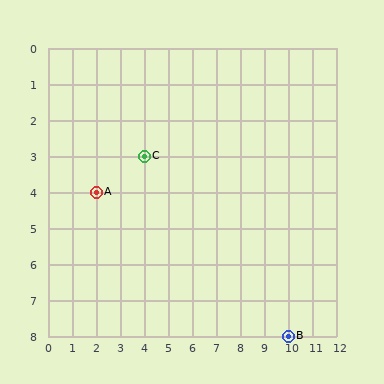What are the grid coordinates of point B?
Point B is at grid coordinates (10, 8).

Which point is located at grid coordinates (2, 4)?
Point A is at (2, 4).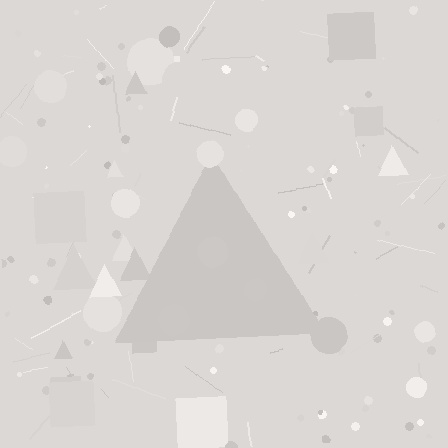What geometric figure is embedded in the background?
A triangle is embedded in the background.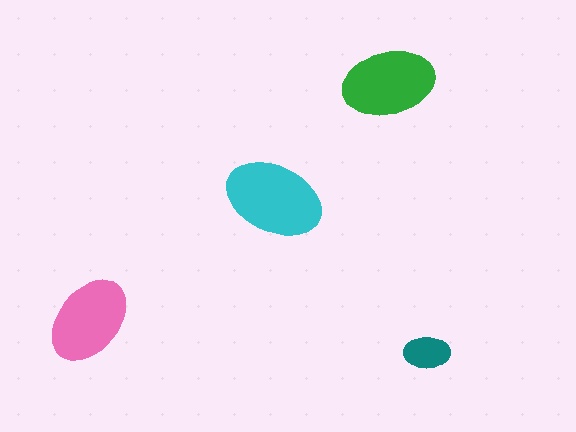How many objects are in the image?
There are 4 objects in the image.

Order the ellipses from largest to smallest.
the cyan one, the green one, the pink one, the teal one.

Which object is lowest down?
The teal ellipse is bottommost.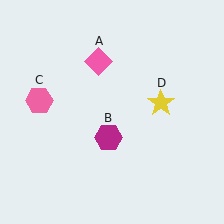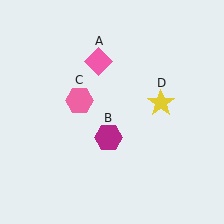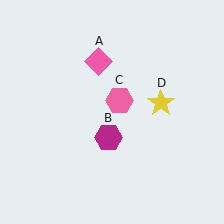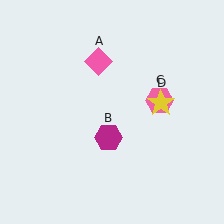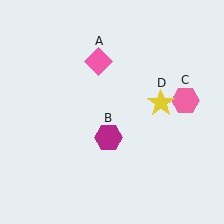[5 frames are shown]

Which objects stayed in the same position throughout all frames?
Pink diamond (object A) and magenta hexagon (object B) and yellow star (object D) remained stationary.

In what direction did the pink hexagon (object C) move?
The pink hexagon (object C) moved right.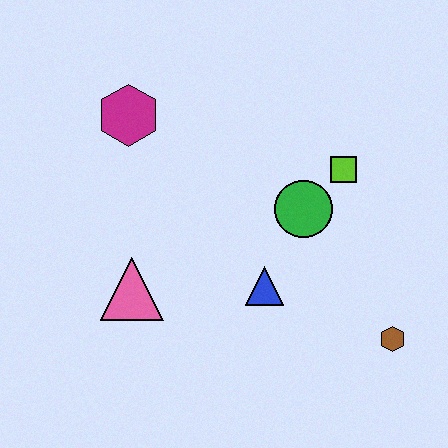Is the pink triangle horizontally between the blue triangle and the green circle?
No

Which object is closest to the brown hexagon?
The blue triangle is closest to the brown hexagon.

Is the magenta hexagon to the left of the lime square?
Yes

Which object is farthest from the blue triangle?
The magenta hexagon is farthest from the blue triangle.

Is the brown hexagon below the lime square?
Yes